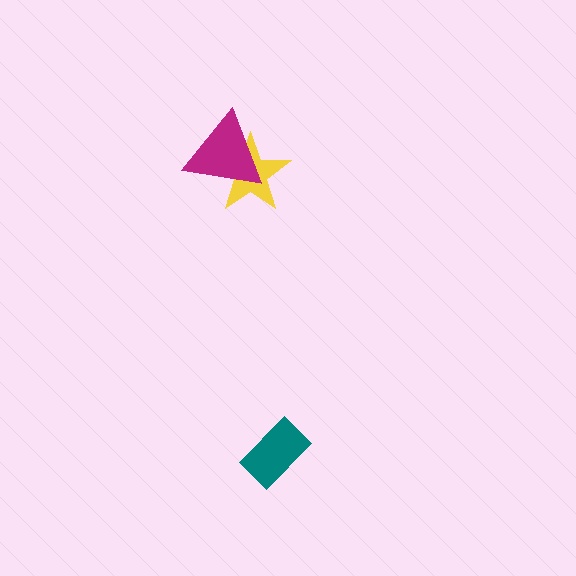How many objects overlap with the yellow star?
1 object overlaps with the yellow star.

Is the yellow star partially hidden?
Yes, it is partially covered by another shape.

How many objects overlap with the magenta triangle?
1 object overlaps with the magenta triangle.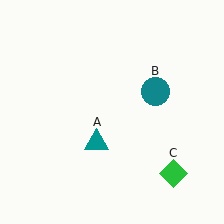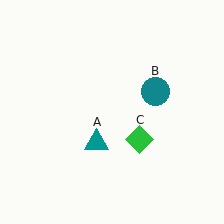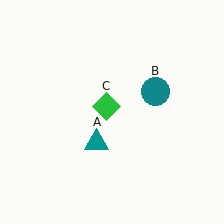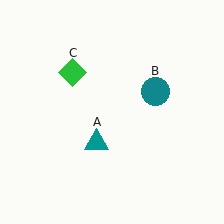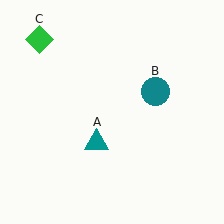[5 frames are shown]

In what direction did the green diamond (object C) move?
The green diamond (object C) moved up and to the left.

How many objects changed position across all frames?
1 object changed position: green diamond (object C).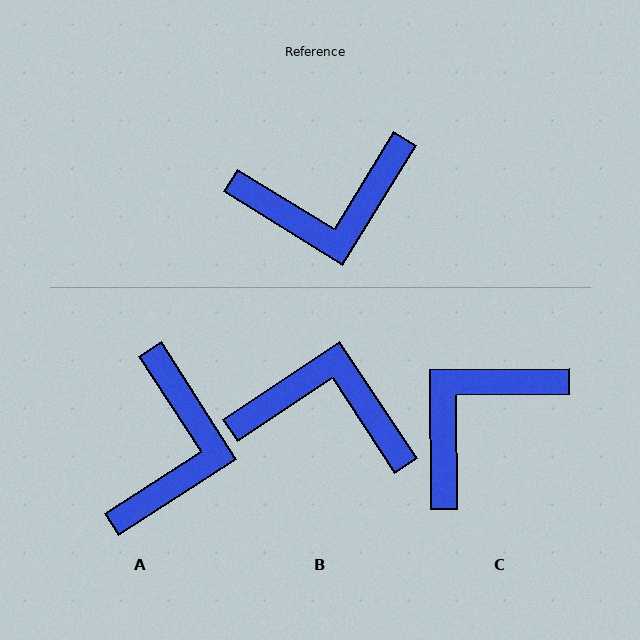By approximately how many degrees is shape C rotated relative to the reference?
Approximately 148 degrees clockwise.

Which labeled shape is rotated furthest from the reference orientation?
B, about 155 degrees away.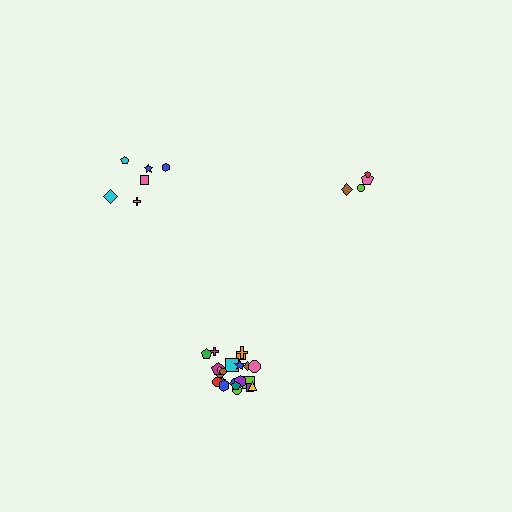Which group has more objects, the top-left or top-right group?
The top-left group.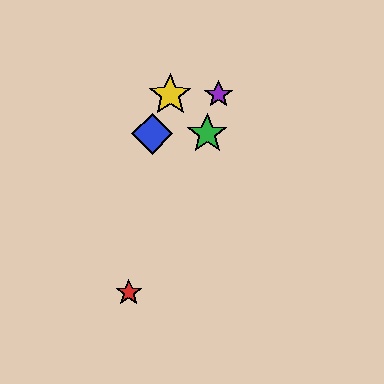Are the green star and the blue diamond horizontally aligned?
Yes, both are at y≈134.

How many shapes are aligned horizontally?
2 shapes (the blue diamond, the green star) are aligned horizontally.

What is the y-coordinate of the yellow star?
The yellow star is at y≈95.